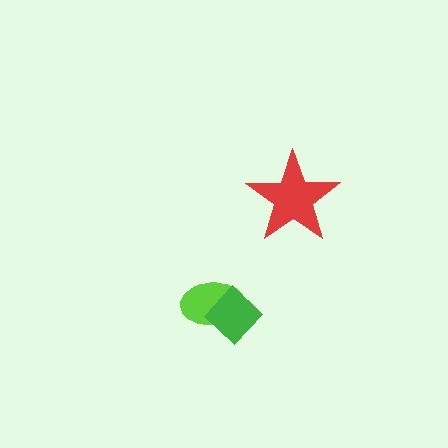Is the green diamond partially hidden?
No, no other shape covers it.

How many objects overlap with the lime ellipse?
1 object overlaps with the lime ellipse.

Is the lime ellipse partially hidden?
Yes, it is partially covered by another shape.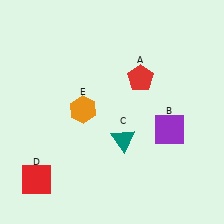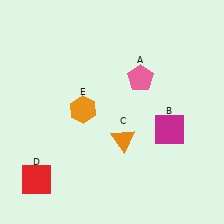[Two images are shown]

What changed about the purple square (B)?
In Image 1, B is purple. In Image 2, it changed to magenta.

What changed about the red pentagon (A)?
In Image 1, A is red. In Image 2, it changed to pink.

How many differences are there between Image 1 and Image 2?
There are 3 differences between the two images.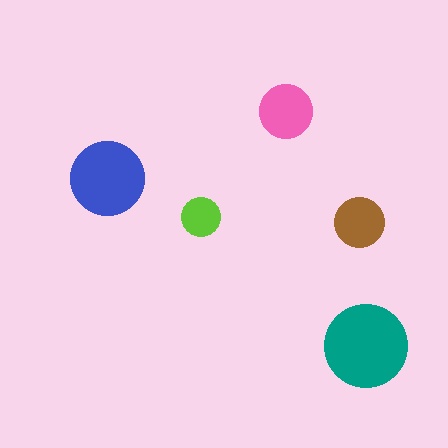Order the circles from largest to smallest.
the teal one, the blue one, the pink one, the brown one, the lime one.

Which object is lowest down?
The teal circle is bottommost.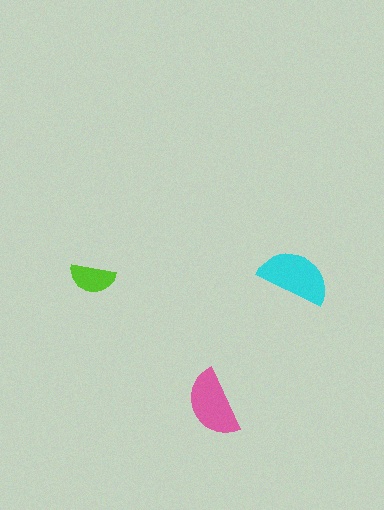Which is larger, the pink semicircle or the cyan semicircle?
The cyan one.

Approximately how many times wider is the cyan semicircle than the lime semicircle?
About 1.5 times wider.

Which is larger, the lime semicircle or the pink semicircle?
The pink one.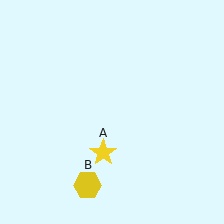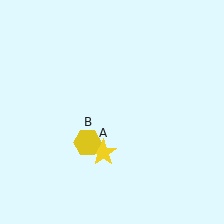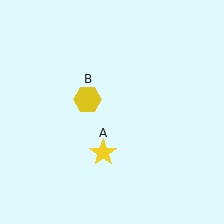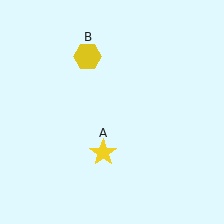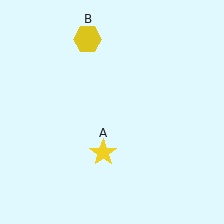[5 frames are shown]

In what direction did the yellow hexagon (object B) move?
The yellow hexagon (object B) moved up.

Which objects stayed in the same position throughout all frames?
Yellow star (object A) remained stationary.